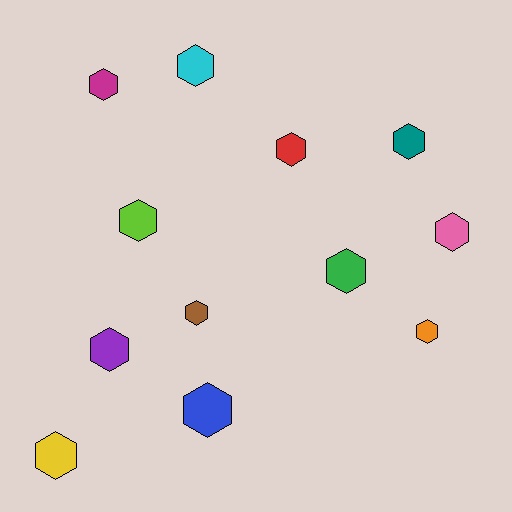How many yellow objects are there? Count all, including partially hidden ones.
There is 1 yellow object.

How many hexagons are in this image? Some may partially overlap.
There are 12 hexagons.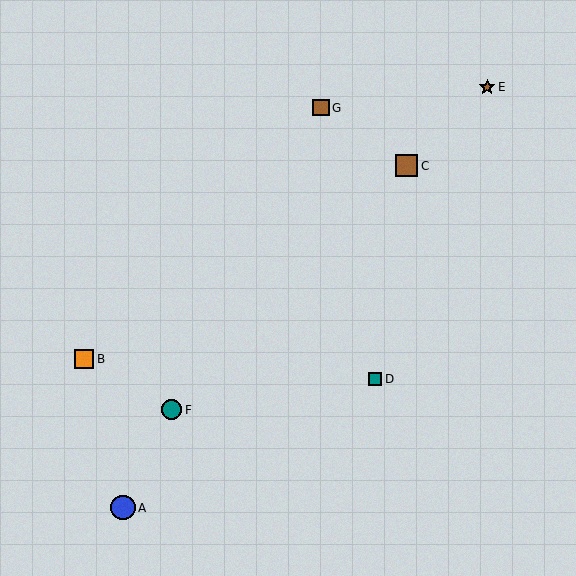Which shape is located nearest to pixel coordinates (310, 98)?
The brown square (labeled G) at (321, 108) is nearest to that location.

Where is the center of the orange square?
The center of the orange square is at (84, 359).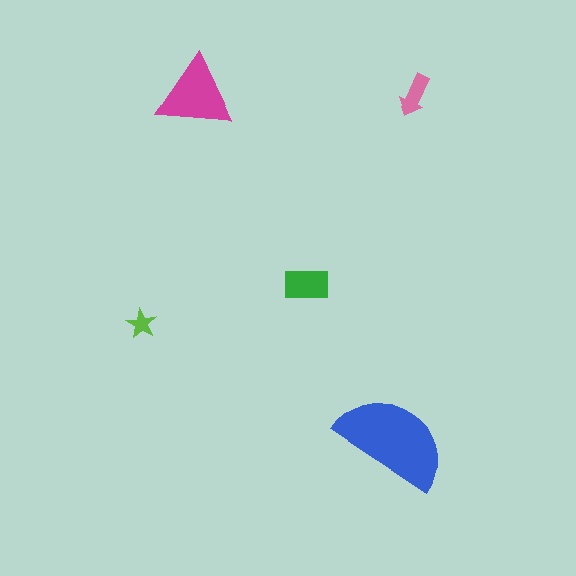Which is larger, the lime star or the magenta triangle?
The magenta triangle.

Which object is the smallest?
The lime star.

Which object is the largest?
The blue semicircle.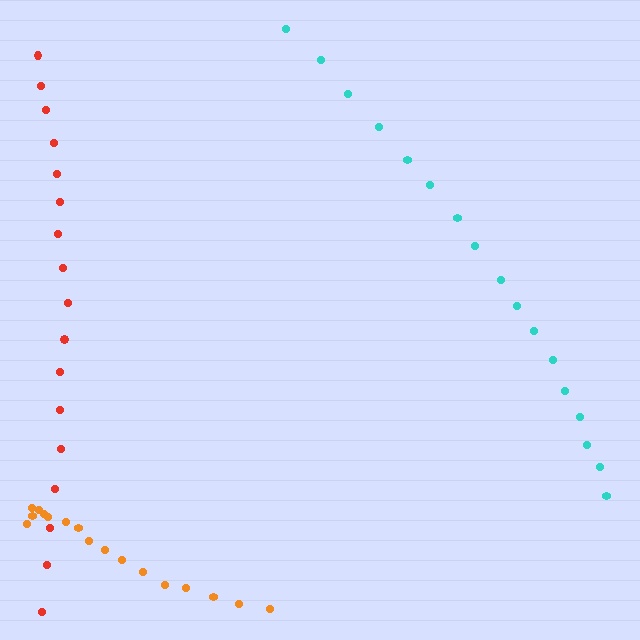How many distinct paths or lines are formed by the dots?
There are 3 distinct paths.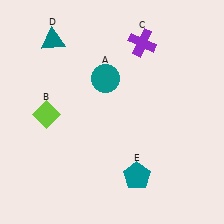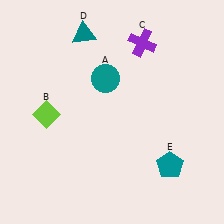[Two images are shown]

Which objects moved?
The objects that moved are: the teal triangle (D), the teal pentagon (E).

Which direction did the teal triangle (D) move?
The teal triangle (D) moved right.